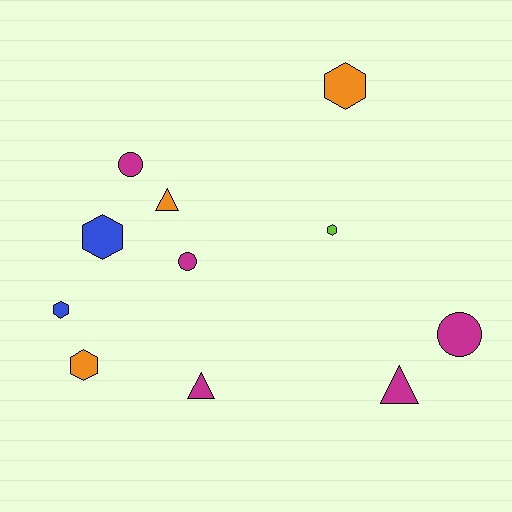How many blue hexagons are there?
There are 2 blue hexagons.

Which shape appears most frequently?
Hexagon, with 5 objects.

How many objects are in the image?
There are 11 objects.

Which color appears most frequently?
Magenta, with 5 objects.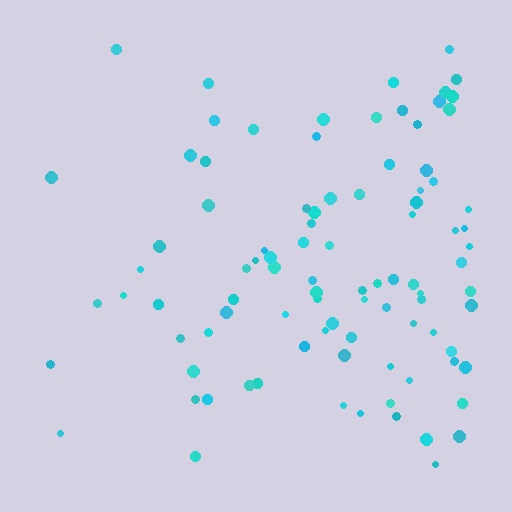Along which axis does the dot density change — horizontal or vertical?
Horizontal.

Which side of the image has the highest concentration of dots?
The right.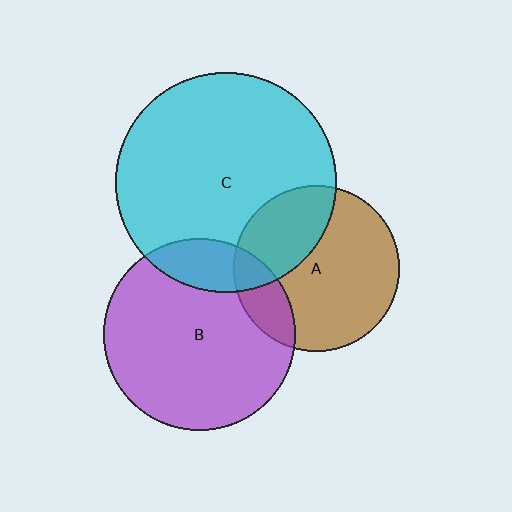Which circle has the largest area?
Circle C (cyan).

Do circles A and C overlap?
Yes.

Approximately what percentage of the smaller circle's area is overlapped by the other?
Approximately 30%.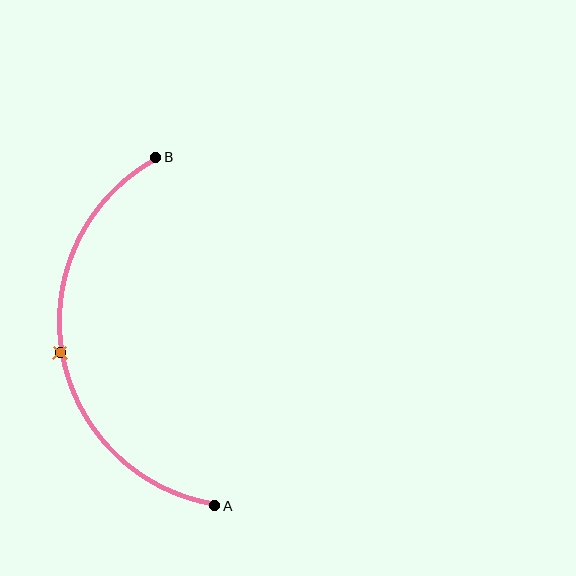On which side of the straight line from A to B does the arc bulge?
The arc bulges to the left of the straight line connecting A and B.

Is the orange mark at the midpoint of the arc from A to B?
Yes. The orange mark lies on the arc at equal arc-length from both A and B — it is the arc midpoint.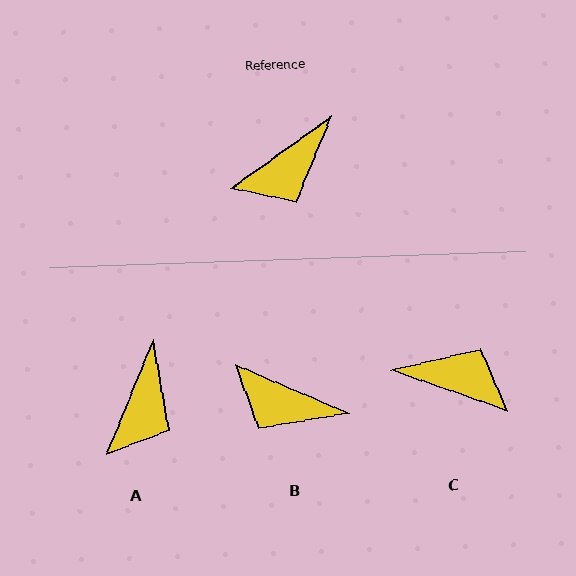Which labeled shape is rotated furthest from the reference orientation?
C, about 125 degrees away.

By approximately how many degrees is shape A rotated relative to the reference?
Approximately 33 degrees counter-clockwise.